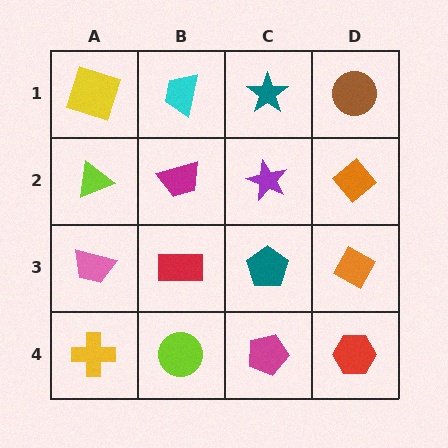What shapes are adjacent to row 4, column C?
A teal pentagon (row 3, column C), a lime circle (row 4, column B), a red hexagon (row 4, column D).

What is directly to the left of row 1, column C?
A cyan trapezoid.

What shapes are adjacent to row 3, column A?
A lime triangle (row 2, column A), a yellow cross (row 4, column A), a red rectangle (row 3, column B).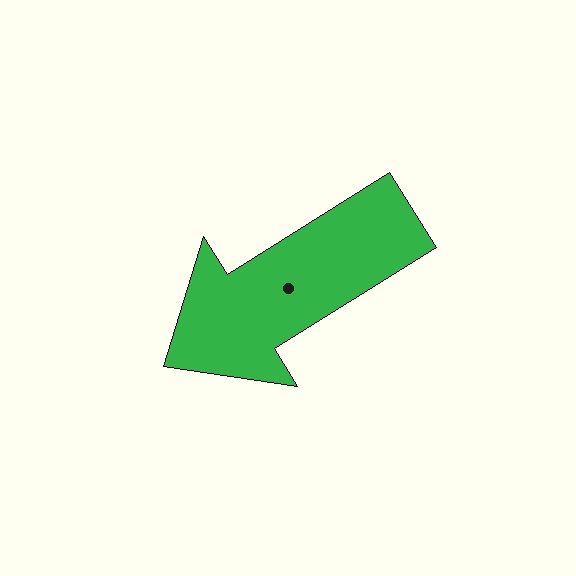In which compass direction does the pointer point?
Southwest.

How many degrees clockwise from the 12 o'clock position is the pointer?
Approximately 238 degrees.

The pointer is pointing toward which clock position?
Roughly 8 o'clock.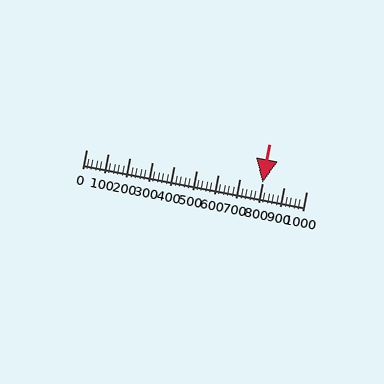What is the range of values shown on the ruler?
The ruler shows values from 0 to 1000.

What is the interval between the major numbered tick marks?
The major tick marks are spaced 100 units apart.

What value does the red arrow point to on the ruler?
The red arrow points to approximately 801.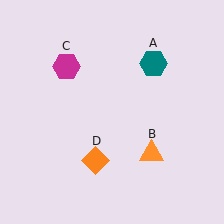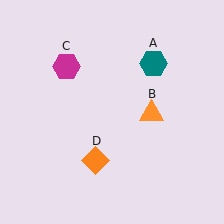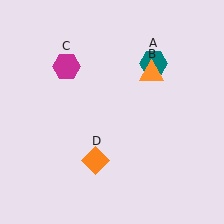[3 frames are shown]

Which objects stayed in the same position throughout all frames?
Teal hexagon (object A) and magenta hexagon (object C) and orange diamond (object D) remained stationary.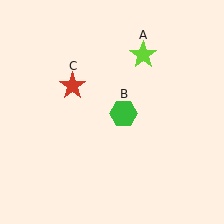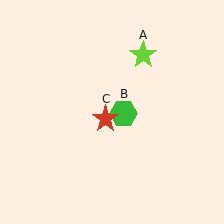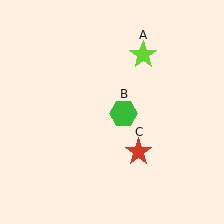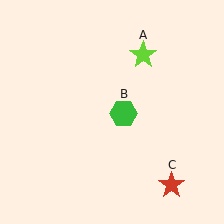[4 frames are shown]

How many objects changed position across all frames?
1 object changed position: red star (object C).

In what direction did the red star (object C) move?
The red star (object C) moved down and to the right.